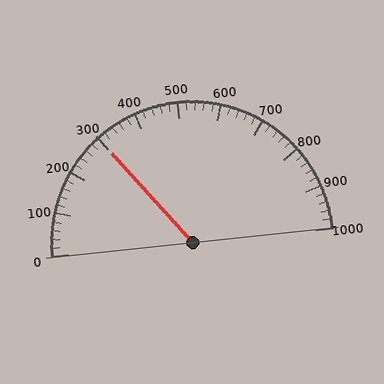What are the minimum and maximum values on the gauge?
The gauge ranges from 0 to 1000.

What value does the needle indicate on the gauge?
The needle indicates approximately 300.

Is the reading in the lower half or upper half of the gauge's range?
The reading is in the lower half of the range (0 to 1000).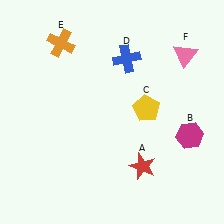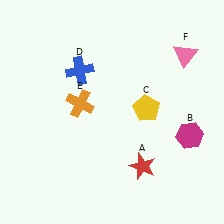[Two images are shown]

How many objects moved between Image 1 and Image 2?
2 objects moved between the two images.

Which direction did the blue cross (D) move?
The blue cross (D) moved left.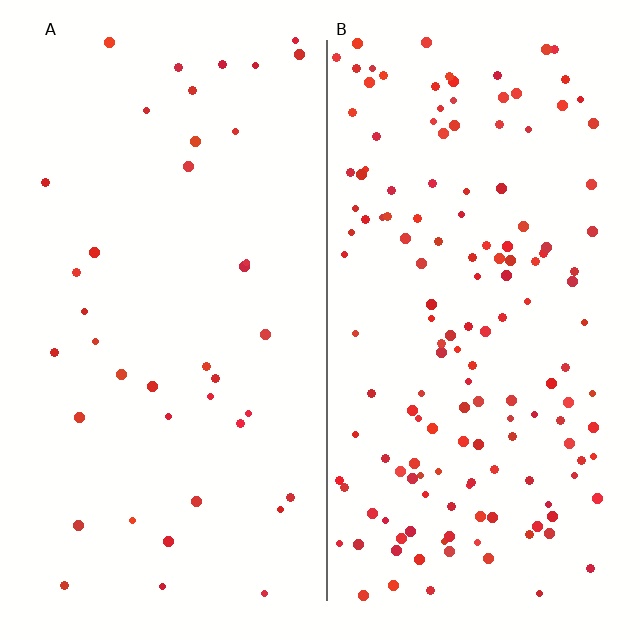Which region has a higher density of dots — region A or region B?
B (the right).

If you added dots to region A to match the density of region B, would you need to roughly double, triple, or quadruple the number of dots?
Approximately quadruple.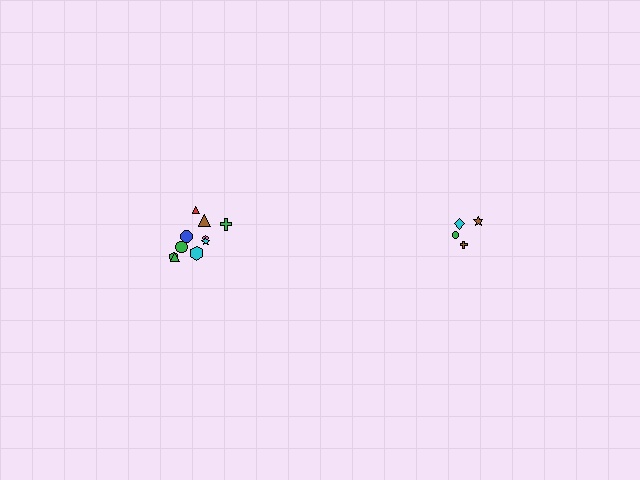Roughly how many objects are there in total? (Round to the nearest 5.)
Roughly 15 objects in total.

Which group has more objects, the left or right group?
The left group.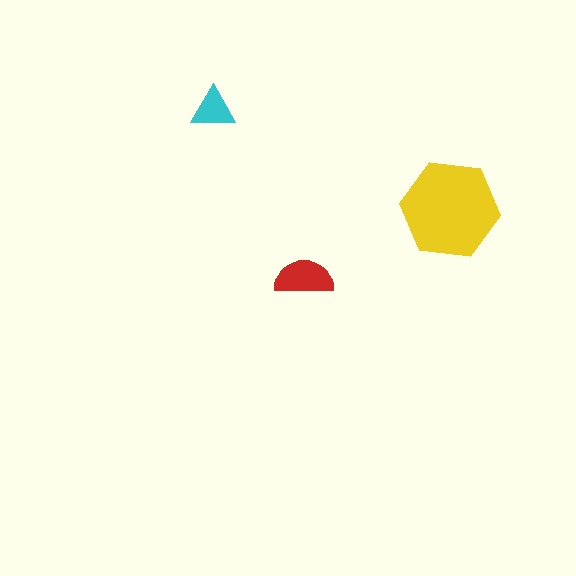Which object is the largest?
The yellow hexagon.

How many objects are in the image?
There are 3 objects in the image.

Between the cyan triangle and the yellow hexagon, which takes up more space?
The yellow hexagon.